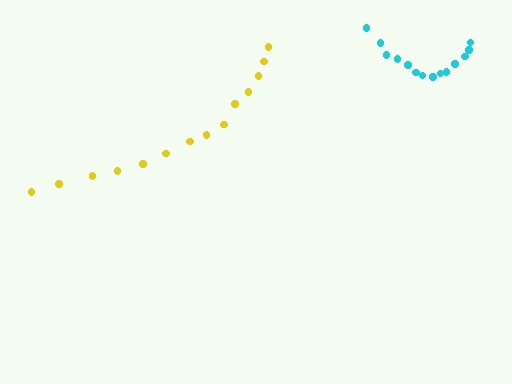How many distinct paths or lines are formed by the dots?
There are 2 distinct paths.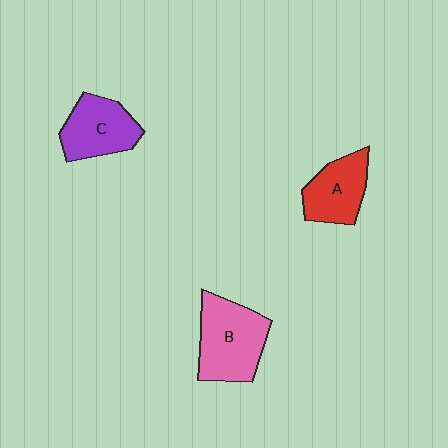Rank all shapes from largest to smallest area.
From largest to smallest: B (pink), C (purple), A (red).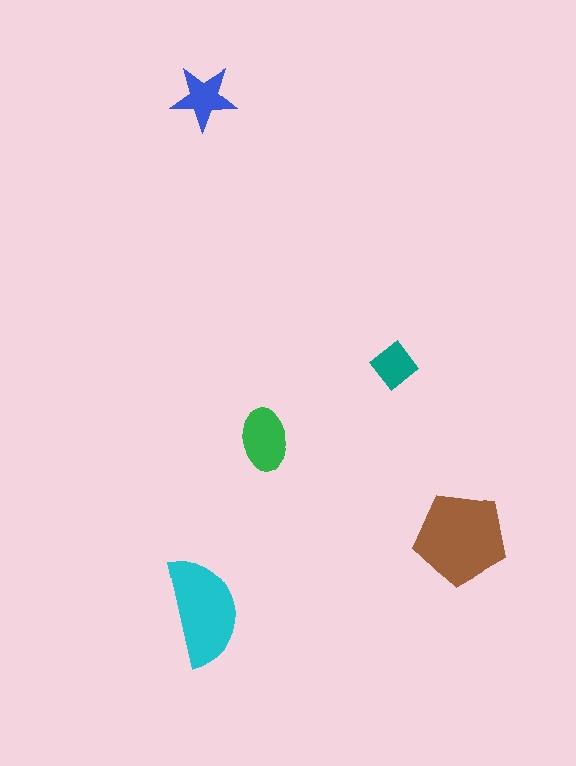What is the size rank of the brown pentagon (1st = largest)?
1st.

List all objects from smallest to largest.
The teal diamond, the blue star, the green ellipse, the cyan semicircle, the brown pentagon.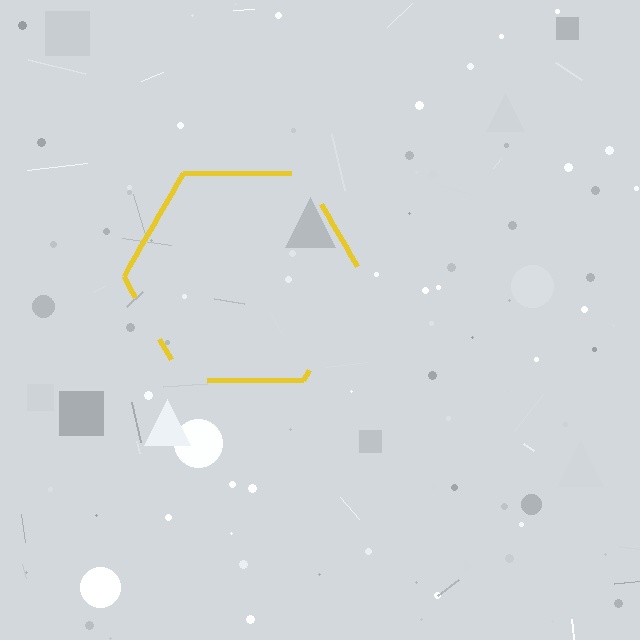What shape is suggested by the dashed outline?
The dashed outline suggests a hexagon.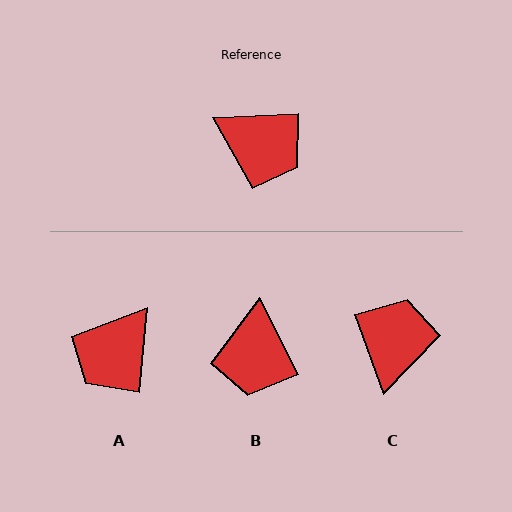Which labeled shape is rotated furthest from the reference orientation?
C, about 107 degrees away.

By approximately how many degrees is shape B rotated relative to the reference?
Approximately 66 degrees clockwise.